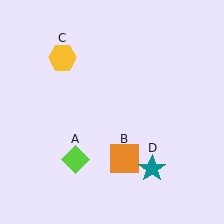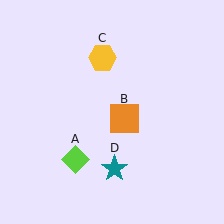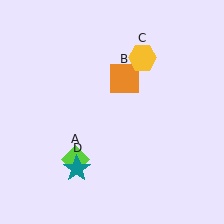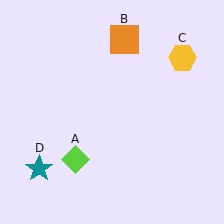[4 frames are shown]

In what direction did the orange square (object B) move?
The orange square (object B) moved up.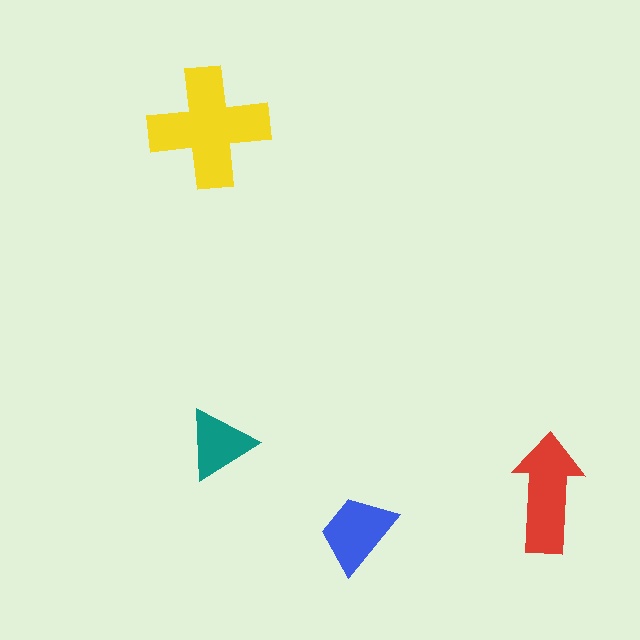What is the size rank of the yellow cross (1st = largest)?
1st.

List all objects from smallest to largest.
The teal triangle, the blue trapezoid, the red arrow, the yellow cross.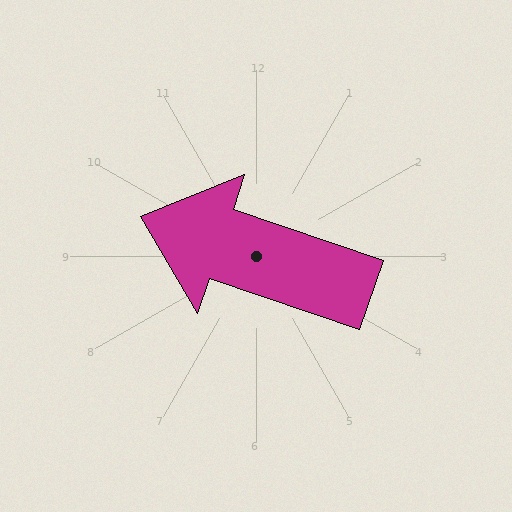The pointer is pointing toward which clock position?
Roughly 10 o'clock.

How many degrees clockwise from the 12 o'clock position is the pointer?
Approximately 289 degrees.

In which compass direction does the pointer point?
West.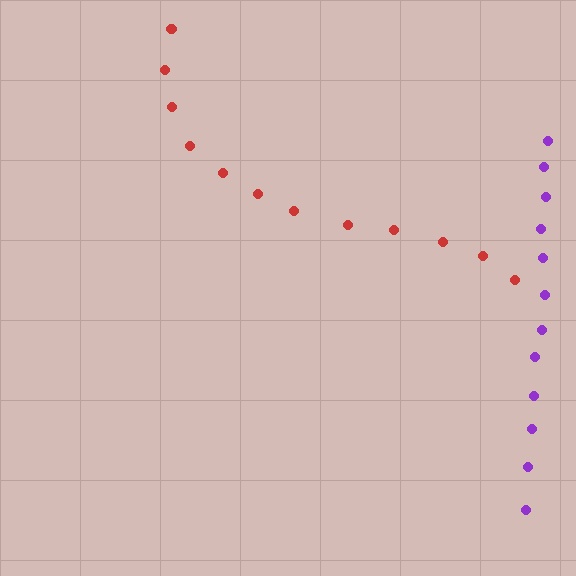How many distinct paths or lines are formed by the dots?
There are 2 distinct paths.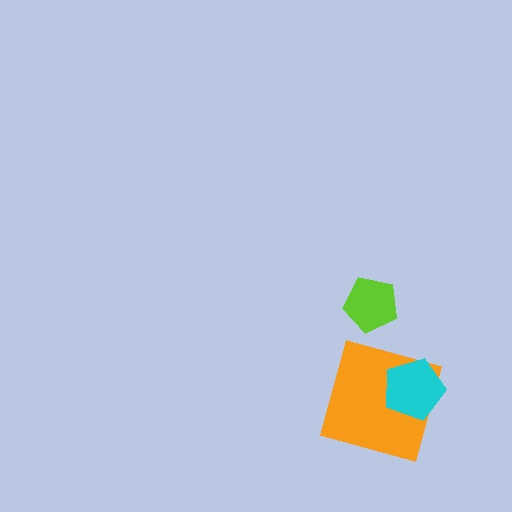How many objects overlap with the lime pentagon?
0 objects overlap with the lime pentagon.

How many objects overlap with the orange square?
1 object overlaps with the orange square.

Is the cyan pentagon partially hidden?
No, no other shape covers it.